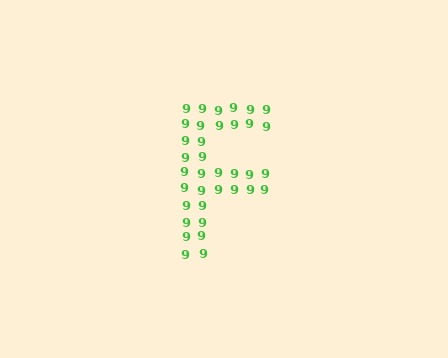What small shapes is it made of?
It is made of small digit 9's.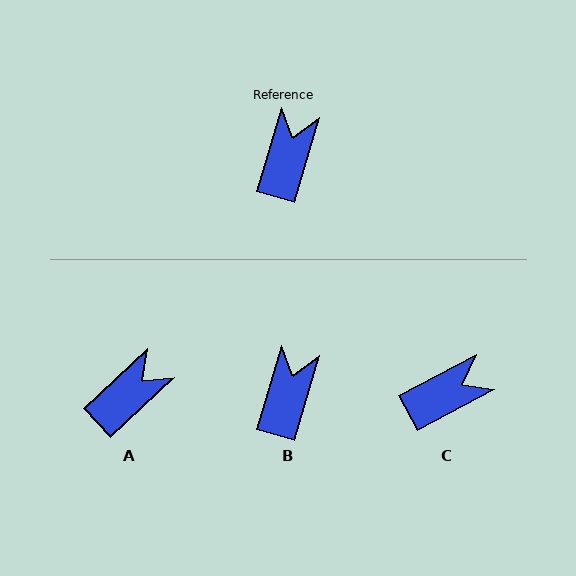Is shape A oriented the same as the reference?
No, it is off by about 31 degrees.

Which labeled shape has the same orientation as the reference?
B.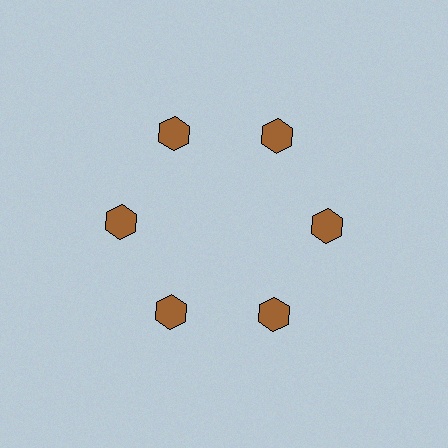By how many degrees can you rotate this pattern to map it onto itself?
The pattern maps onto itself every 60 degrees of rotation.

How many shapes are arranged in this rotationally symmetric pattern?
There are 6 shapes, arranged in 6 groups of 1.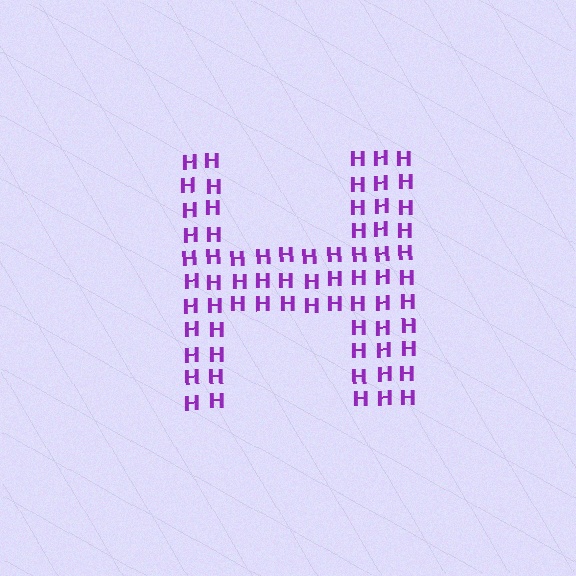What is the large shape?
The large shape is the letter H.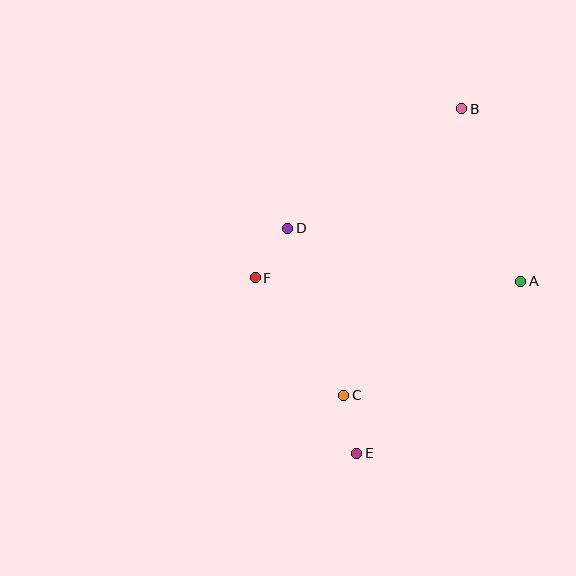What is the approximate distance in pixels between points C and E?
The distance between C and E is approximately 59 pixels.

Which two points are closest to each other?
Points D and F are closest to each other.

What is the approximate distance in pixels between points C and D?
The distance between C and D is approximately 176 pixels.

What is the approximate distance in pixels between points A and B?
The distance between A and B is approximately 183 pixels.